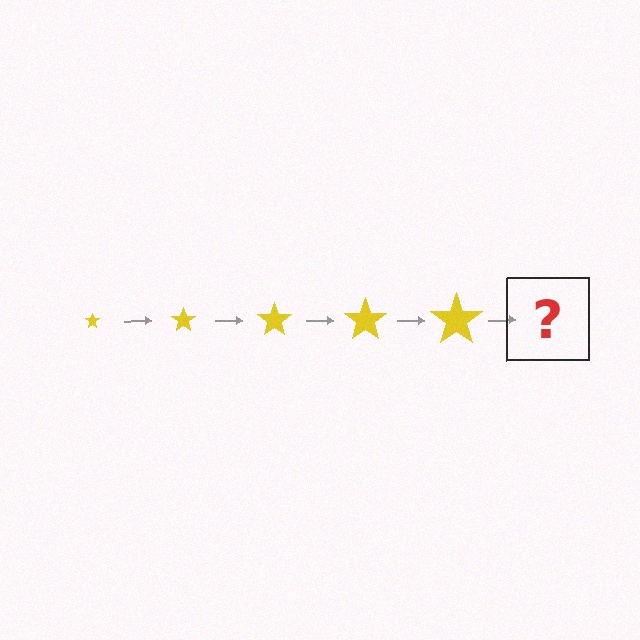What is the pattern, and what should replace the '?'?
The pattern is that the star gets progressively larger each step. The '?' should be a yellow star, larger than the previous one.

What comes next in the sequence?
The next element should be a yellow star, larger than the previous one.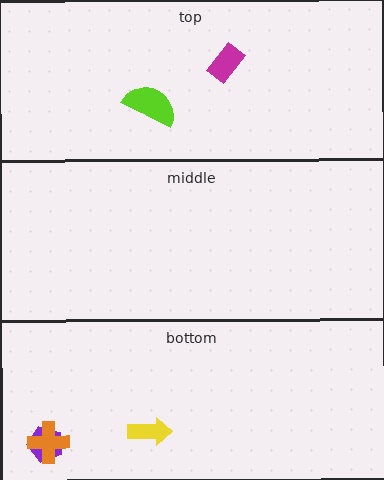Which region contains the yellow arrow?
The bottom region.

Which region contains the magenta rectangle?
The top region.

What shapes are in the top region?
The lime semicircle, the magenta rectangle.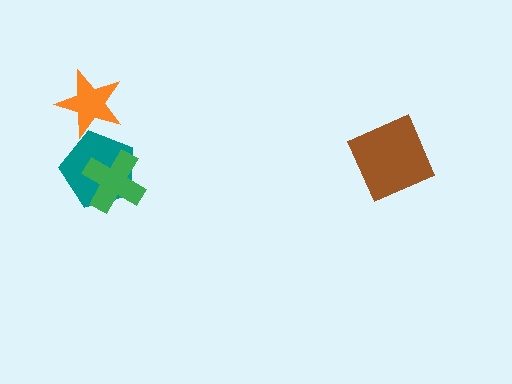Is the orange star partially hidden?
Yes, it is partially covered by another shape.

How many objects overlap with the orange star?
1 object overlaps with the orange star.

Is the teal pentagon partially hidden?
Yes, it is partially covered by another shape.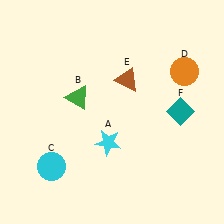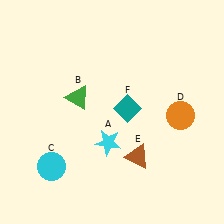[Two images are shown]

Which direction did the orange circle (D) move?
The orange circle (D) moved down.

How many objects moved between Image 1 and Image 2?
3 objects moved between the two images.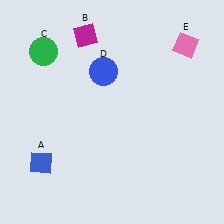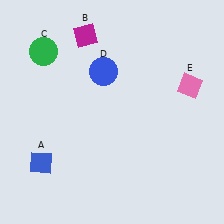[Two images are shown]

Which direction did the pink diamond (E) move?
The pink diamond (E) moved down.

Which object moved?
The pink diamond (E) moved down.